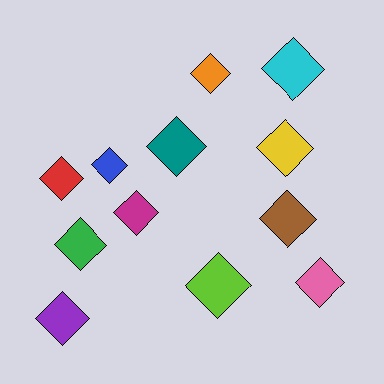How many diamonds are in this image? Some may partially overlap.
There are 12 diamonds.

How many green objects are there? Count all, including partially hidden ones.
There is 1 green object.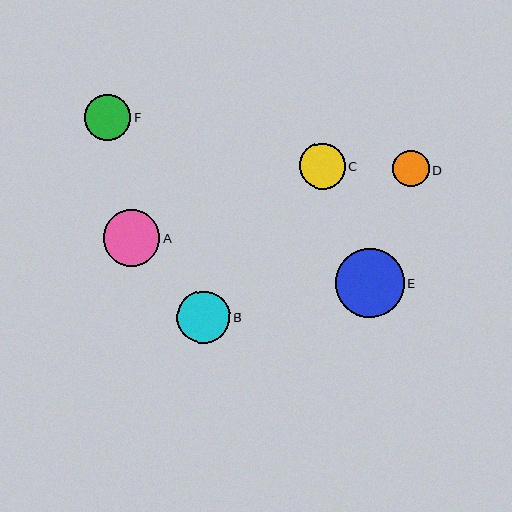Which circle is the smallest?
Circle D is the smallest with a size of approximately 37 pixels.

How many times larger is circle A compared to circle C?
Circle A is approximately 1.2 times the size of circle C.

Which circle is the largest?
Circle E is the largest with a size of approximately 69 pixels.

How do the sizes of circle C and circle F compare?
Circle C and circle F are approximately the same size.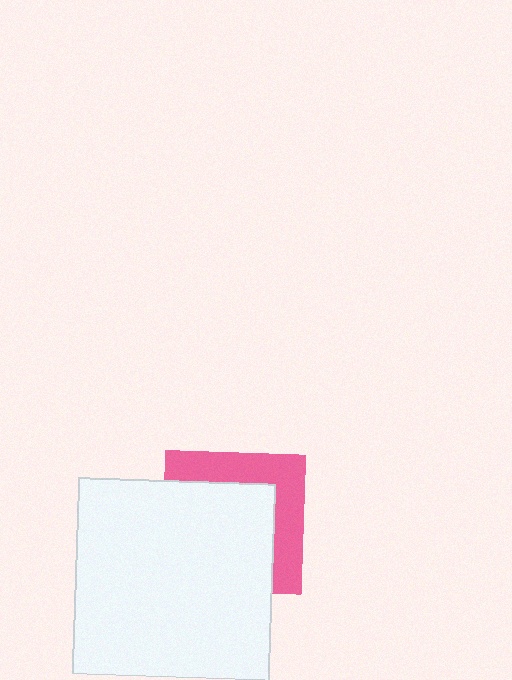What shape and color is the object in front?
The object in front is a white square.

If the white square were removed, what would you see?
You would see the complete pink square.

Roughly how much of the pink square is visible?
A small part of it is visible (roughly 37%).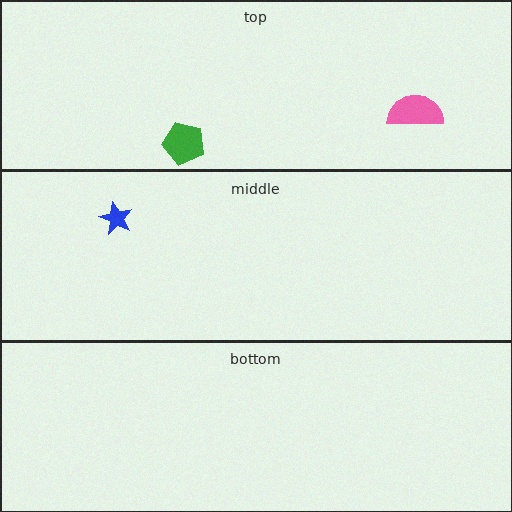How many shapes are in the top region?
2.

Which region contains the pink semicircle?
The top region.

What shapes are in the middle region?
The blue star.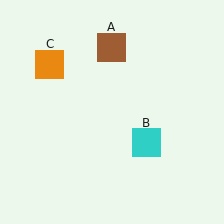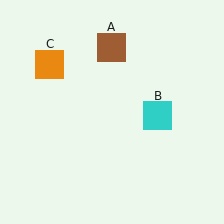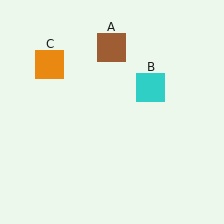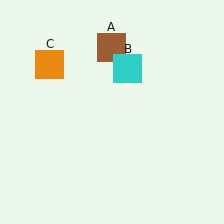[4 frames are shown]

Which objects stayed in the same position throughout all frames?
Brown square (object A) and orange square (object C) remained stationary.